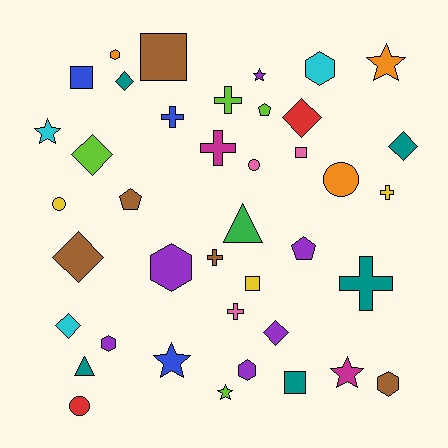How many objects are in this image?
There are 40 objects.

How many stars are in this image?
There are 6 stars.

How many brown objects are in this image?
There are 5 brown objects.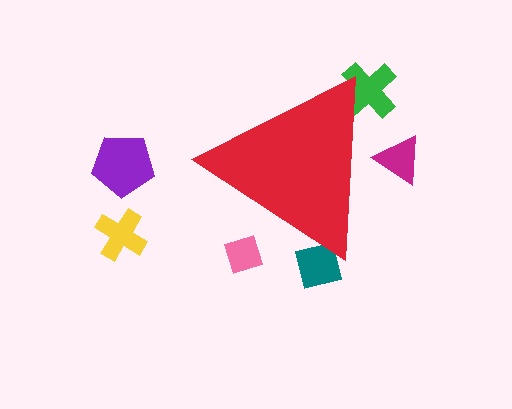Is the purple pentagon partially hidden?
No, the purple pentagon is fully visible.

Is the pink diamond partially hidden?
Yes, the pink diamond is partially hidden behind the red triangle.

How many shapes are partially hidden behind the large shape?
4 shapes are partially hidden.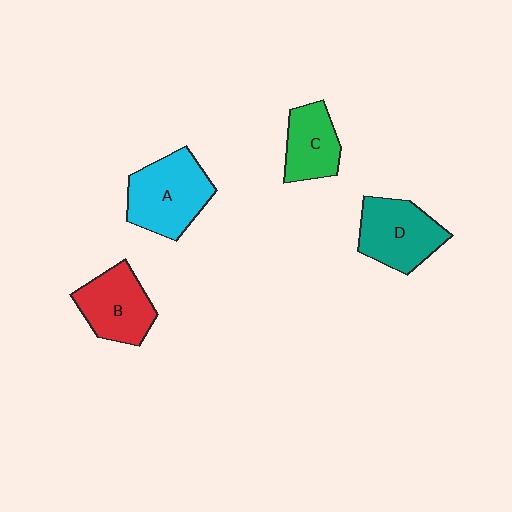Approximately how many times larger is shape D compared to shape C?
Approximately 1.3 times.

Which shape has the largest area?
Shape A (cyan).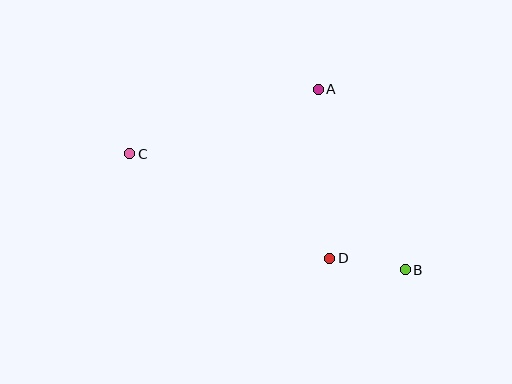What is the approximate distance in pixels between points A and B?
The distance between A and B is approximately 200 pixels.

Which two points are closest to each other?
Points B and D are closest to each other.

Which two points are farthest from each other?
Points B and C are farthest from each other.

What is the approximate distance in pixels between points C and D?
The distance between C and D is approximately 226 pixels.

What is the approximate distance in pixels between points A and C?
The distance between A and C is approximately 199 pixels.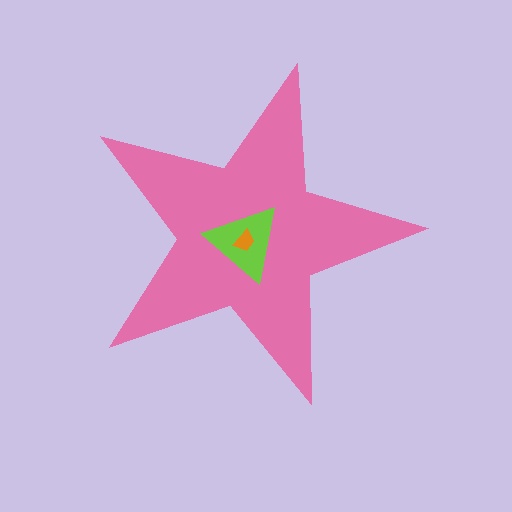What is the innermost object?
The orange trapezoid.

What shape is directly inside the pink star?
The lime triangle.